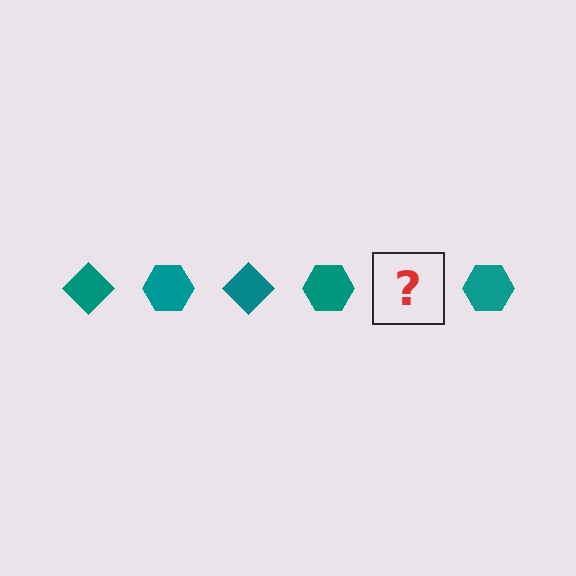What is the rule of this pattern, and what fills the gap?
The rule is that the pattern cycles through diamond, hexagon shapes in teal. The gap should be filled with a teal diamond.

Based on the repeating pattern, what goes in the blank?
The blank should be a teal diamond.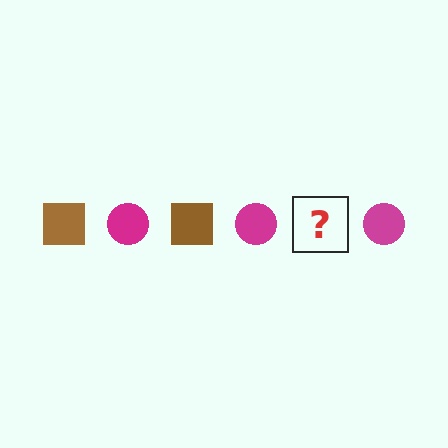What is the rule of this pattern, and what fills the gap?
The rule is that the pattern alternates between brown square and magenta circle. The gap should be filled with a brown square.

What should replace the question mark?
The question mark should be replaced with a brown square.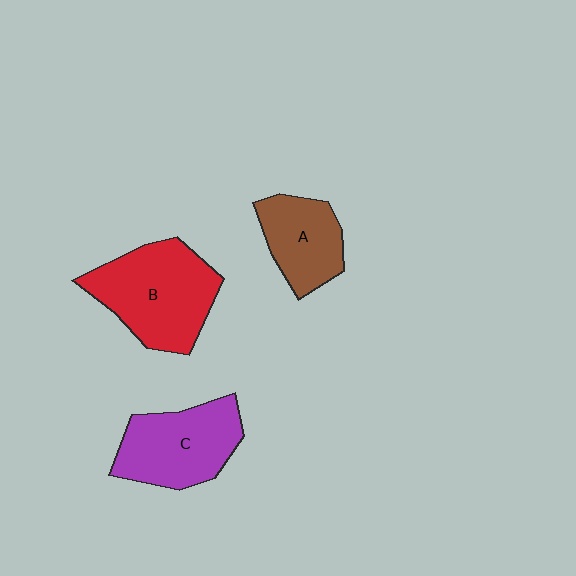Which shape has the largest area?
Shape B (red).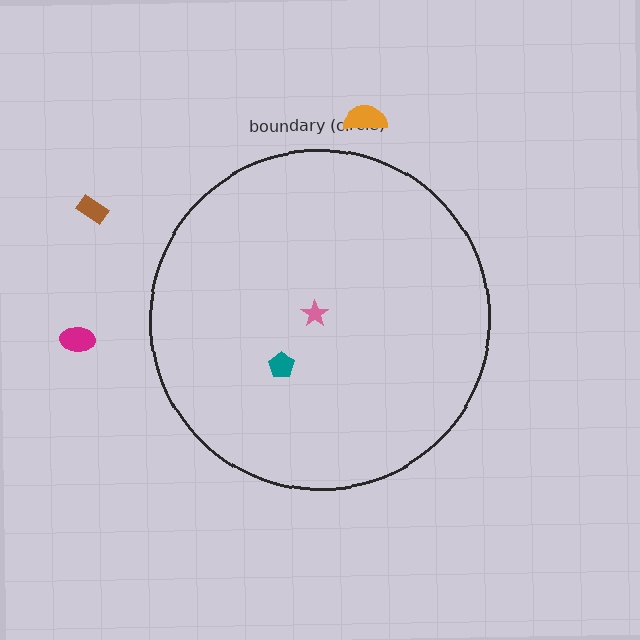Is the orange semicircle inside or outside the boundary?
Outside.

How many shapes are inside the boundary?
2 inside, 3 outside.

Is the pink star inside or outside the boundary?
Inside.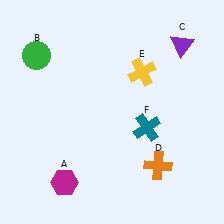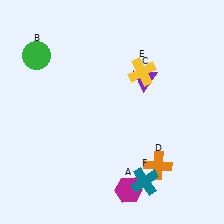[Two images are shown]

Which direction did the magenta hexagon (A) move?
The magenta hexagon (A) moved right.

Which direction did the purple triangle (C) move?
The purple triangle (C) moved left.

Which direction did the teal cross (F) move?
The teal cross (F) moved down.